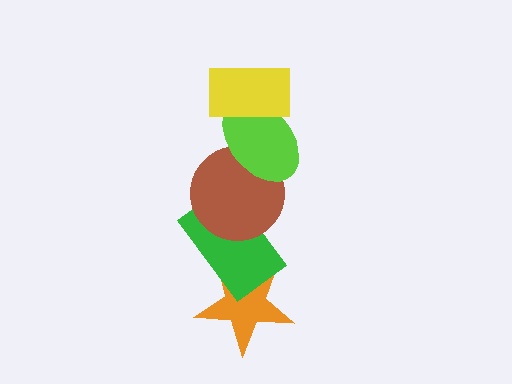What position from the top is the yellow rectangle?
The yellow rectangle is 1st from the top.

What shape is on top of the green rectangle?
The brown circle is on top of the green rectangle.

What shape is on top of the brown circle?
The lime ellipse is on top of the brown circle.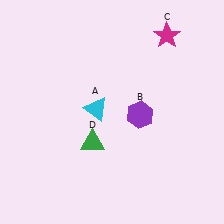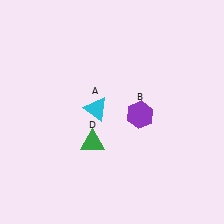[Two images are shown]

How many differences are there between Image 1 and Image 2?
There is 1 difference between the two images.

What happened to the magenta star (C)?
The magenta star (C) was removed in Image 2. It was in the top-right area of Image 1.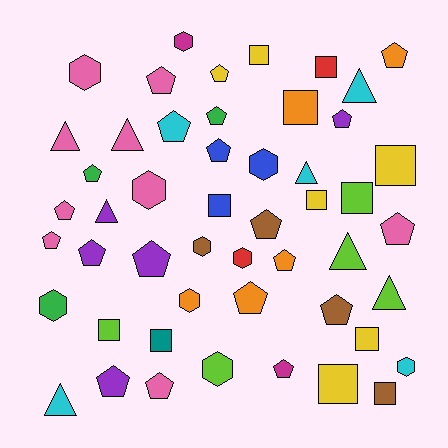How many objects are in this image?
There are 50 objects.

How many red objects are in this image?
There are 2 red objects.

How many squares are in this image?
There are 12 squares.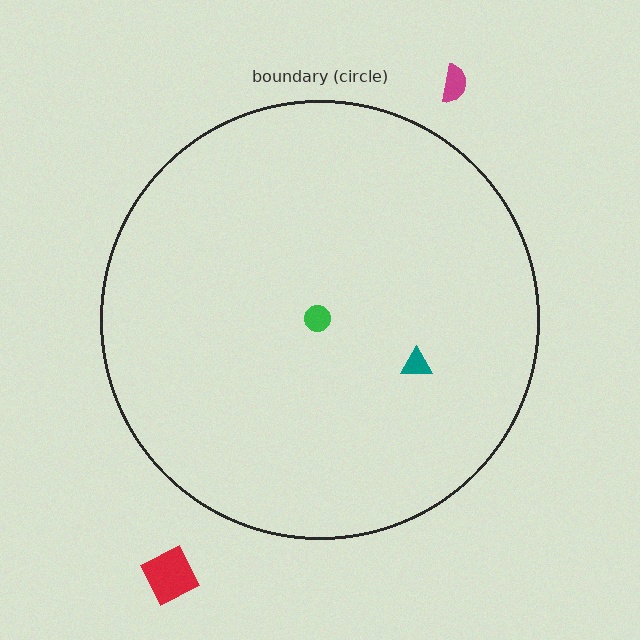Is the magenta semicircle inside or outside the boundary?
Outside.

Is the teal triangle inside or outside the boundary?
Inside.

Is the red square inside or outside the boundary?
Outside.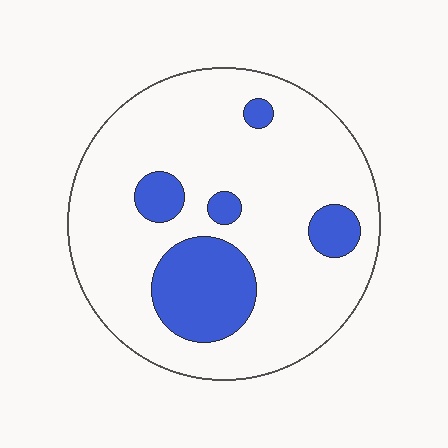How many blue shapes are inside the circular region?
5.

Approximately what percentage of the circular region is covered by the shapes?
Approximately 20%.